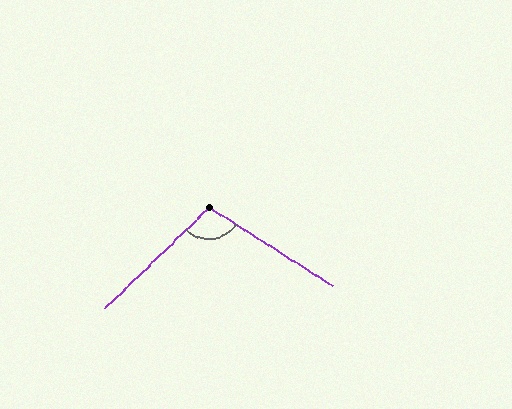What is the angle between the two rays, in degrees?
Approximately 103 degrees.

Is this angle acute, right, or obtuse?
It is obtuse.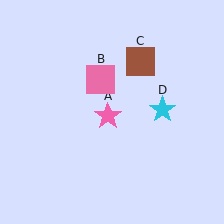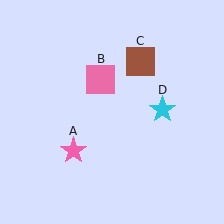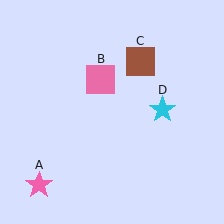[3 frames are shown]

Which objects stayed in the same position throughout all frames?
Pink square (object B) and brown square (object C) and cyan star (object D) remained stationary.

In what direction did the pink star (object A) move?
The pink star (object A) moved down and to the left.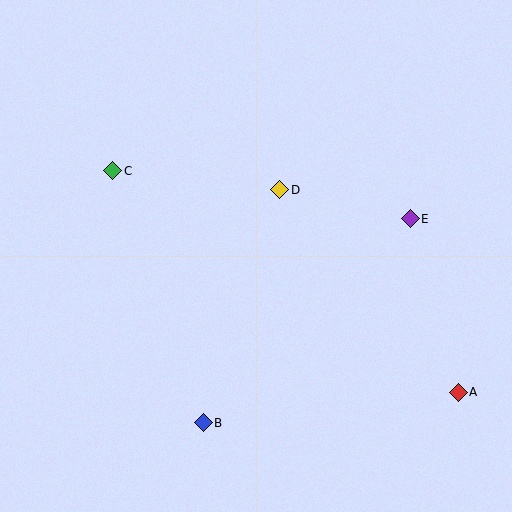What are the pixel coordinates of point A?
Point A is at (458, 392).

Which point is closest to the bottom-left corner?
Point B is closest to the bottom-left corner.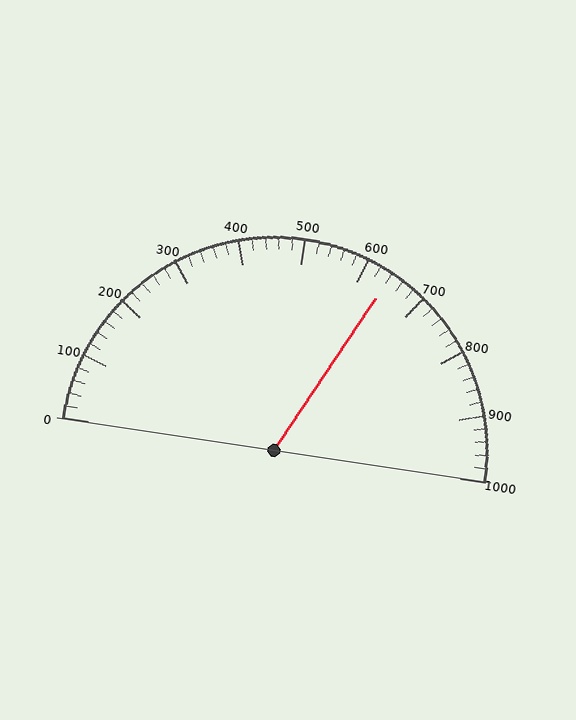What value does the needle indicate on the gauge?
The needle indicates approximately 640.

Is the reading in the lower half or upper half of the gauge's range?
The reading is in the upper half of the range (0 to 1000).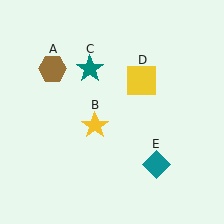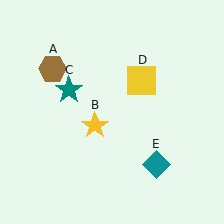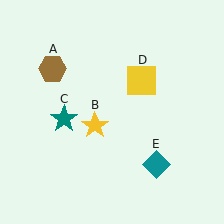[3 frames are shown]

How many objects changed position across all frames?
1 object changed position: teal star (object C).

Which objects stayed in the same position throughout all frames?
Brown hexagon (object A) and yellow star (object B) and yellow square (object D) and teal diamond (object E) remained stationary.